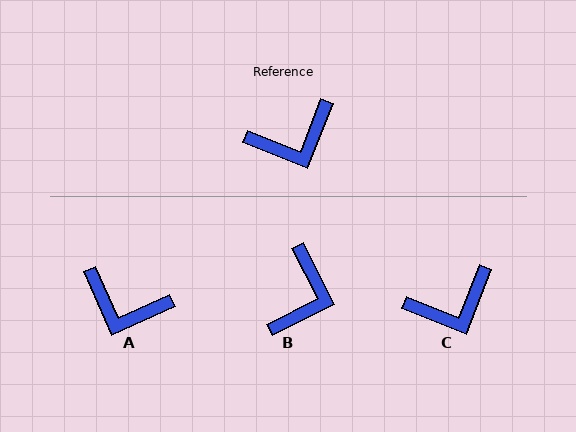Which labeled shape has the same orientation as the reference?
C.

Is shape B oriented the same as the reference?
No, it is off by about 48 degrees.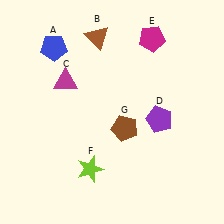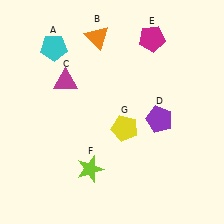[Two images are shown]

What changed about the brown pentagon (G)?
In Image 1, G is brown. In Image 2, it changed to yellow.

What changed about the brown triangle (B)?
In Image 1, B is brown. In Image 2, it changed to orange.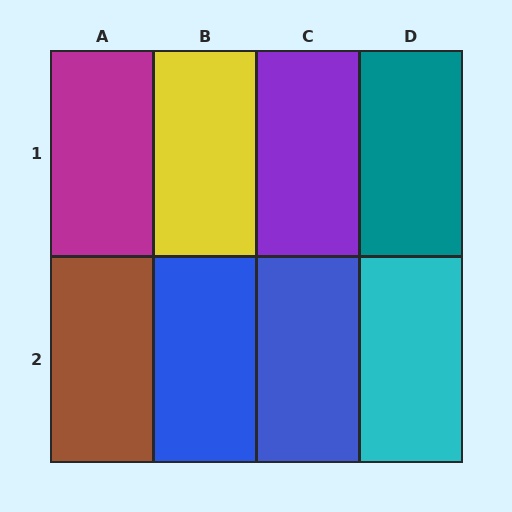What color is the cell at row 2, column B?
Blue.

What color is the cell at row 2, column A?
Brown.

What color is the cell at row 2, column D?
Cyan.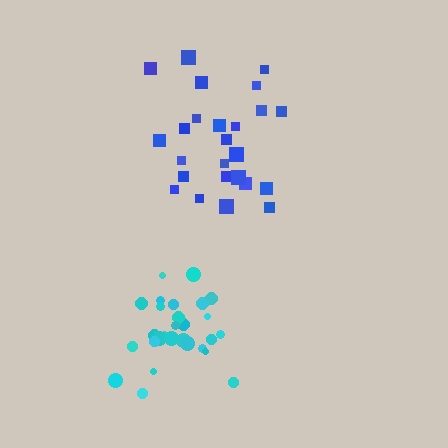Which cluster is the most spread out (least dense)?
Blue.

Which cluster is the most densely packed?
Cyan.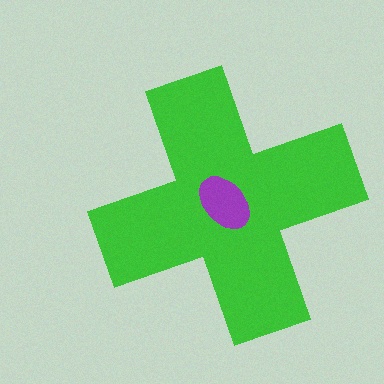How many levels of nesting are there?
2.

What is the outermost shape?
The green cross.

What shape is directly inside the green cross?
The purple ellipse.